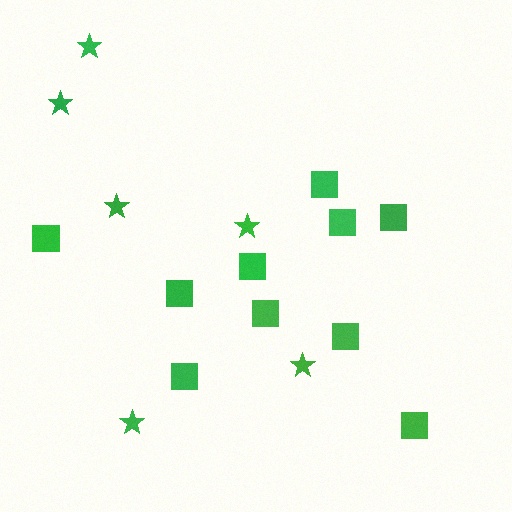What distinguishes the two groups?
There are 2 groups: one group of squares (10) and one group of stars (6).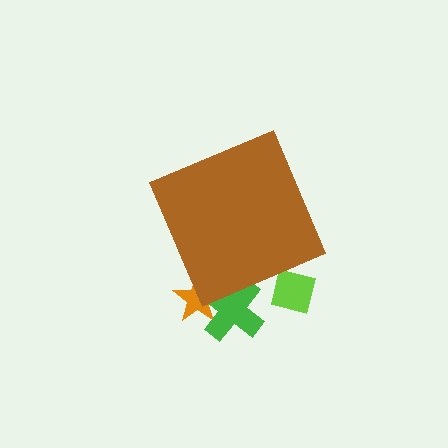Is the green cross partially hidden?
Yes, the green cross is partially hidden behind the brown diamond.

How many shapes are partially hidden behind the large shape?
3 shapes are partially hidden.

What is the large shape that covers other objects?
A brown diamond.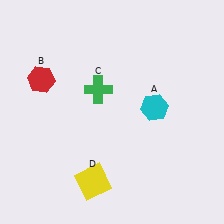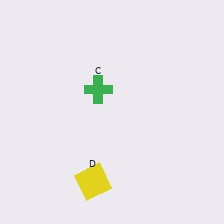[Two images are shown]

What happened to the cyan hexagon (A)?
The cyan hexagon (A) was removed in Image 2. It was in the top-right area of Image 1.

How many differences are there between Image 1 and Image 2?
There are 2 differences between the two images.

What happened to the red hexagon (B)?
The red hexagon (B) was removed in Image 2. It was in the top-left area of Image 1.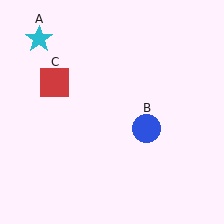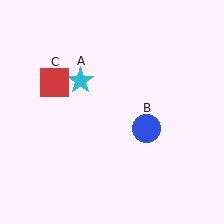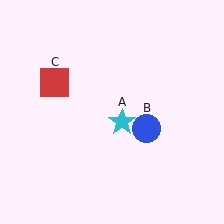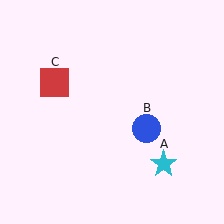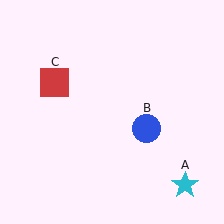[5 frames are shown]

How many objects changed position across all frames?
1 object changed position: cyan star (object A).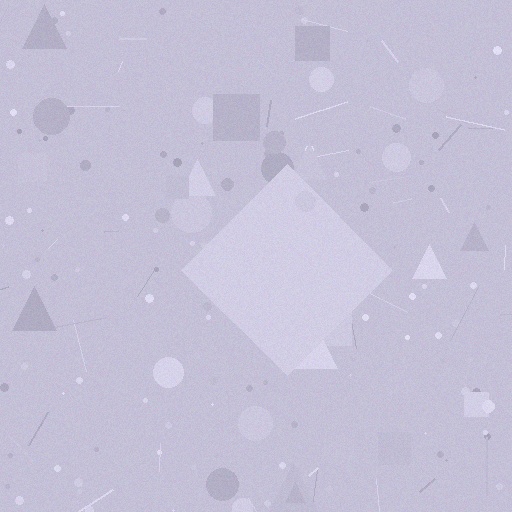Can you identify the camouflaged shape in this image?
The camouflaged shape is a diamond.